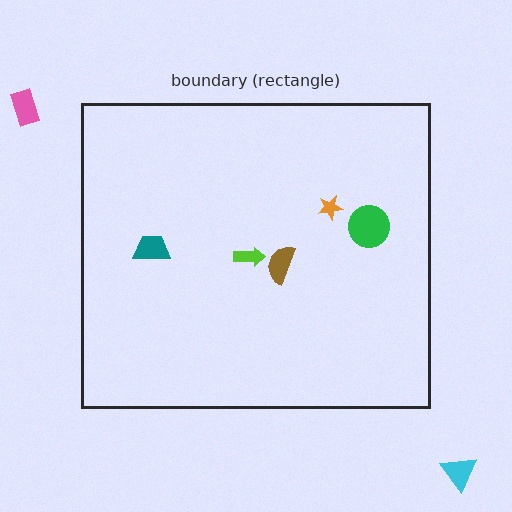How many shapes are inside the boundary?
5 inside, 2 outside.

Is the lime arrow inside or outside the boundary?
Inside.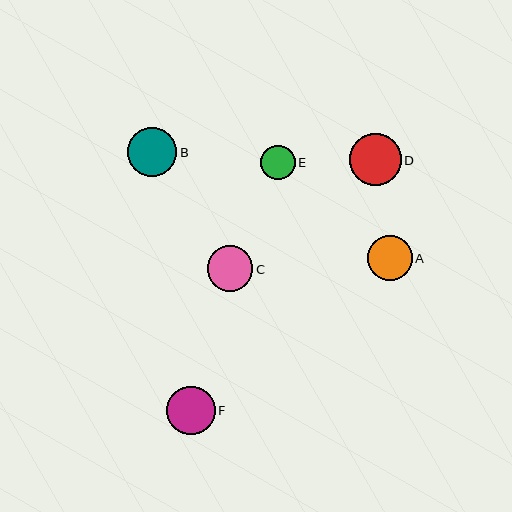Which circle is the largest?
Circle D is the largest with a size of approximately 52 pixels.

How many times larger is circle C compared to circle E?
Circle C is approximately 1.3 times the size of circle E.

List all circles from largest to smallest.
From largest to smallest: D, B, F, C, A, E.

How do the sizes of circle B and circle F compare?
Circle B and circle F are approximately the same size.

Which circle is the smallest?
Circle E is the smallest with a size of approximately 34 pixels.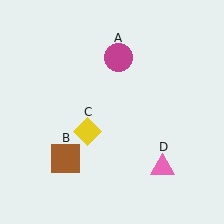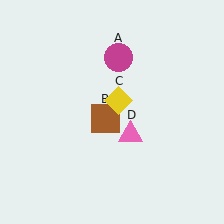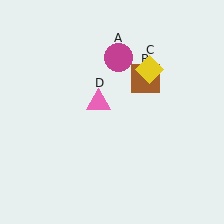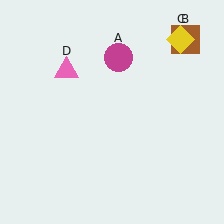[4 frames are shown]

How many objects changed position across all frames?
3 objects changed position: brown square (object B), yellow diamond (object C), pink triangle (object D).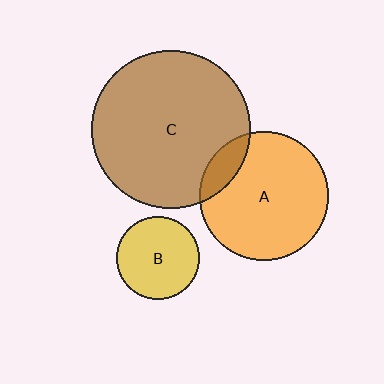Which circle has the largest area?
Circle C (brown).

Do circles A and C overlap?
Yes.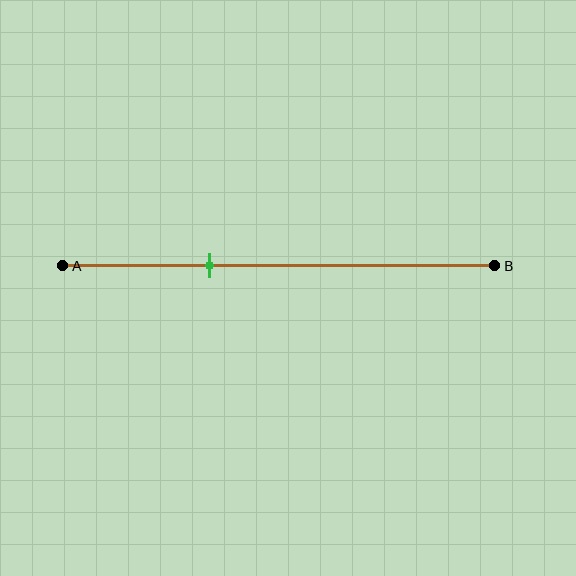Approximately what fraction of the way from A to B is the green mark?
The green mark is approximately 35% of the way from A to B.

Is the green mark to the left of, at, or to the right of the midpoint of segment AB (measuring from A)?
The green mark is to the left of the midpoint of segment AB.